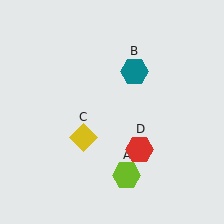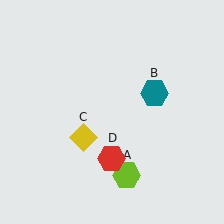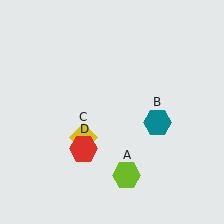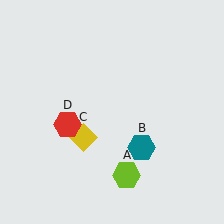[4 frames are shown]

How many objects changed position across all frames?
2 objects changed position: teal hexagon (object B), red hexagon (object D).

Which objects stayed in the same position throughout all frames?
Lime hexagon (object A) and yellow diamond (object C) remained stationary.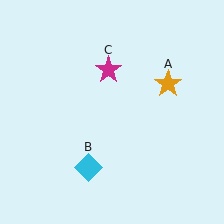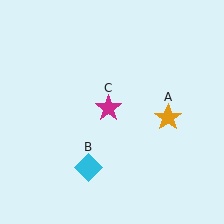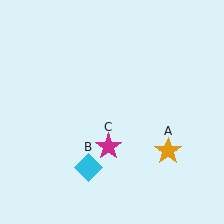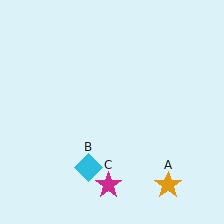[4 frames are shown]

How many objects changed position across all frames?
2 objects changed position: orange star (object A), magenta star (object C).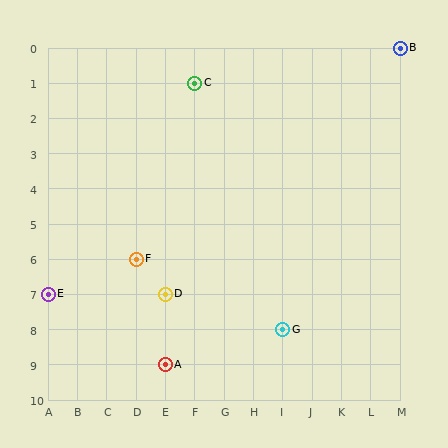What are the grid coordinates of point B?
Point B is at grid coordinates (M, 0).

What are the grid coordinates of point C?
Point C is at grid coordinates (F, 1).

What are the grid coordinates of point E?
Point E is at grid coordinates (A, 7).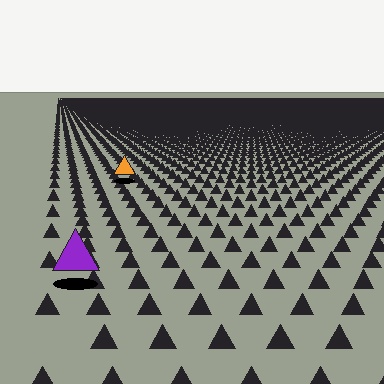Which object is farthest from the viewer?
The orange triangle is farthest from the viewer. It appears smaller and the ground texture around it is denser.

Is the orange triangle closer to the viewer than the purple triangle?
No. The purple triangle is closer — you can tell from the texture gradient: the ground texture is coarser near it.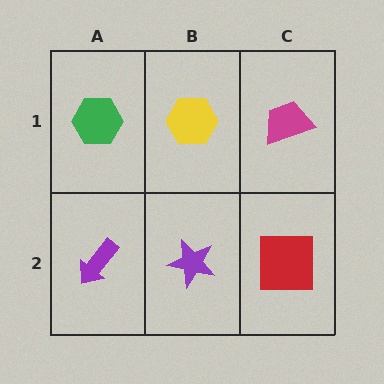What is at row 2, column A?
A purple arrow.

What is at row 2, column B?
A purple star.